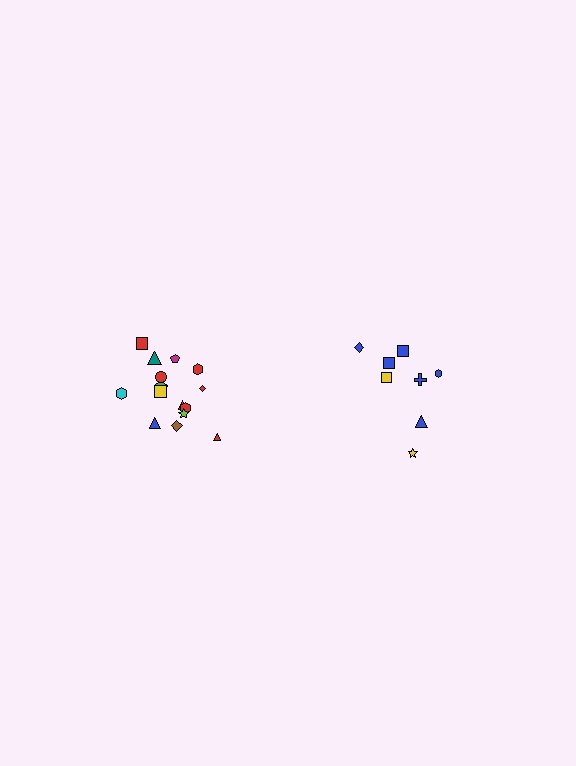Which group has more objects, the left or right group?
The left group.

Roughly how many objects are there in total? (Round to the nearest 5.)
Roughly 25 objects in total.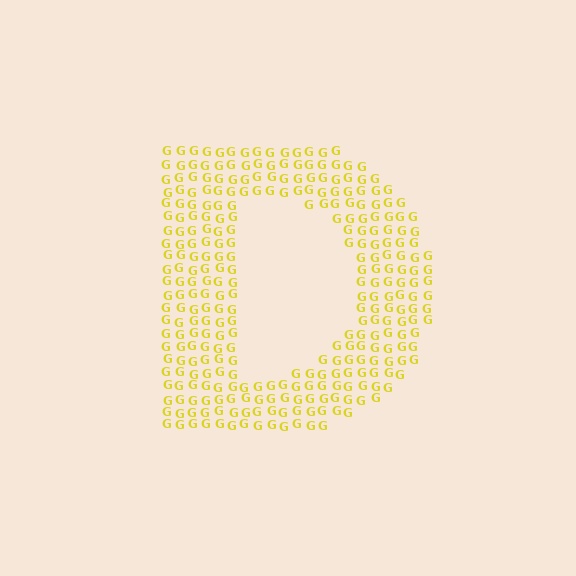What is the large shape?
The large shape is the letter D.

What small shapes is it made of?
It is made of small letter G's.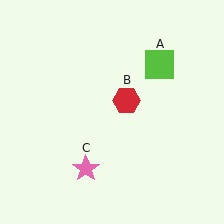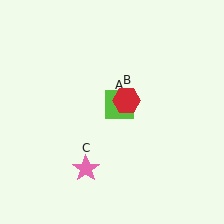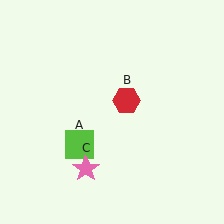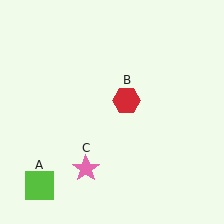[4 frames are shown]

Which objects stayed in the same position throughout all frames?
Red hexagon (object B) and pink star (object C) remained stationary.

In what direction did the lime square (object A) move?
The lime square (object A) moved down and to the left.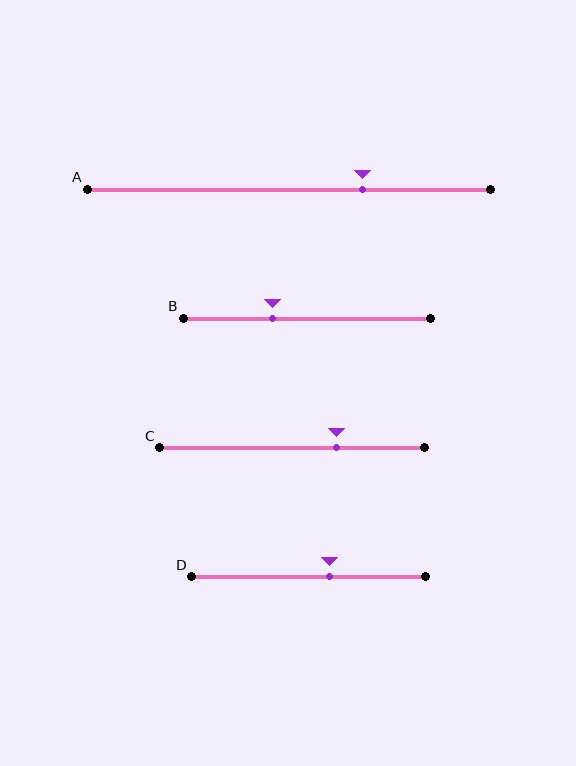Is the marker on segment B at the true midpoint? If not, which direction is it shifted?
No, the marker on segment B is shifted to the left by about 14% of the segment length.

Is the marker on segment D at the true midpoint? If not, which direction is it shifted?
No, the marker on segment D is shifted to the right by about 9% of the segment length.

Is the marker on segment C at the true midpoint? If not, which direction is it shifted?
No, the marker on segment C is shifted to the right by about 17% of the segment length.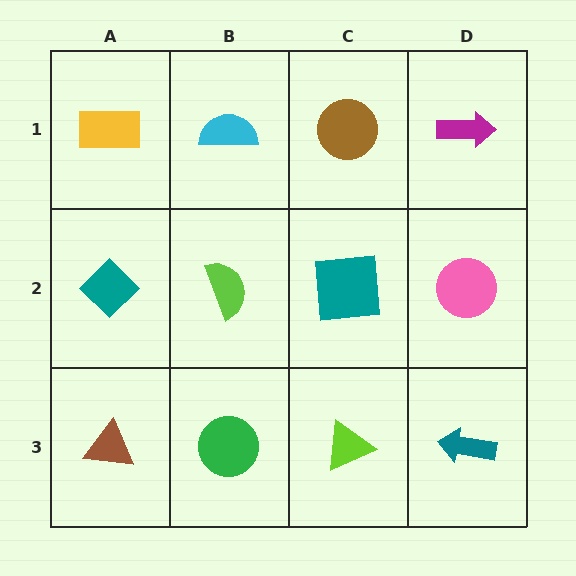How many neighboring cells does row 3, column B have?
3.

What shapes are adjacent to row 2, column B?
A cyan semicircle (row 1, column B), a green circle (row 3, column B), a teal diamond (row 2, column A), a teal square (row 2, column C).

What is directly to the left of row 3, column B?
A brown triangle.